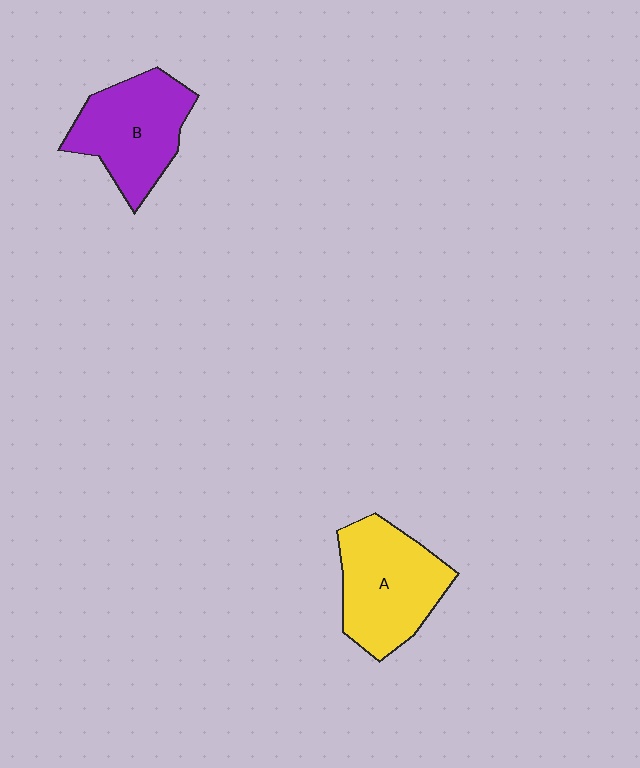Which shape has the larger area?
Shape A (yellow).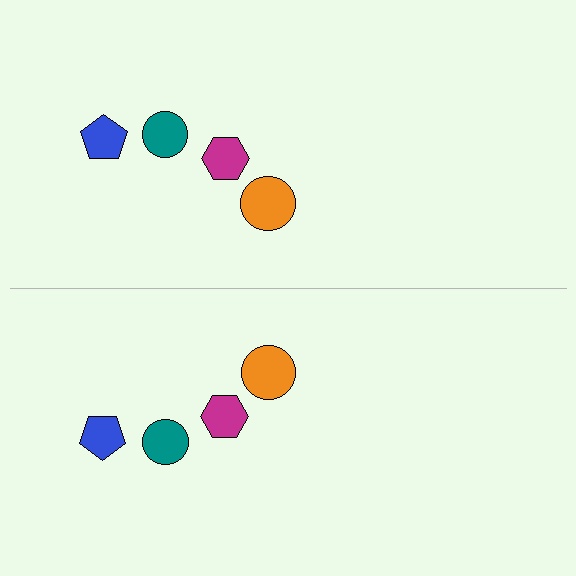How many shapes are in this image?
There are 8 shapes in this image.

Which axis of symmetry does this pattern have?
The pattern has a horizontal axis of symmetry running through the center of the image.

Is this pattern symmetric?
Yes, this pattern has bilateral (reflection) symmetry.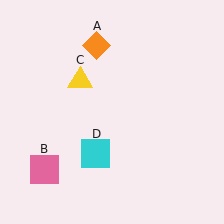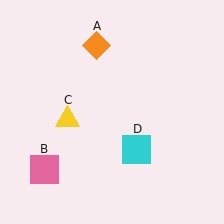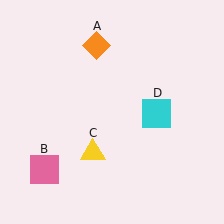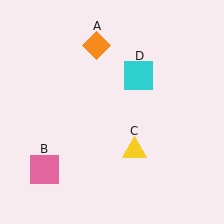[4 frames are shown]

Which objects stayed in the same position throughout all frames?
Orange diamond (object A) and pink square (object B) remained stationary.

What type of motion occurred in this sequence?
The yellow triangle (object C), cyan square (object D) rotated counterclockwise around the center of the scene.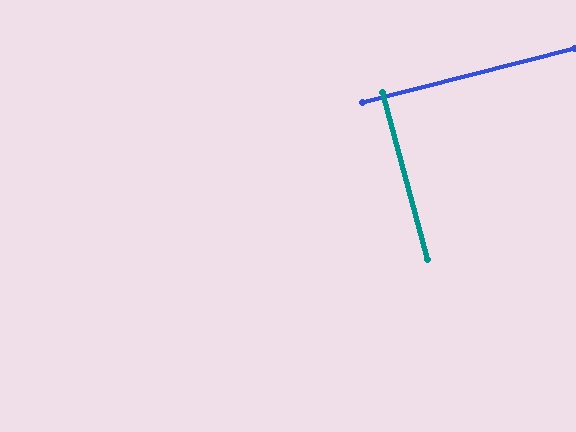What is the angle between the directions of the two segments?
Approximately 89 degrees.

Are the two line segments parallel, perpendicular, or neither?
Perpendicular — they meet at approximately 89°.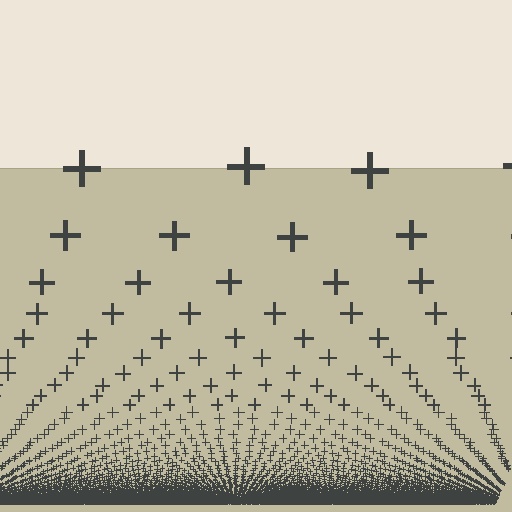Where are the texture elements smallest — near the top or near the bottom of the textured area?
Near the bottom.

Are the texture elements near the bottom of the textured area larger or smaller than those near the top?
Smaller. The gradient is inverted — elements near the bottom are smaller and denser.